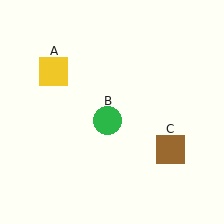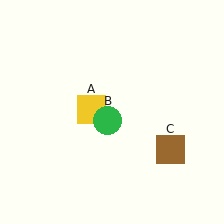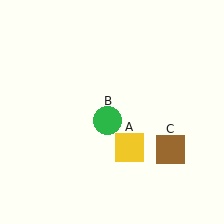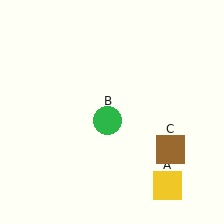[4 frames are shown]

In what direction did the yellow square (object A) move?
The yellow square (object A) moved down and to the right.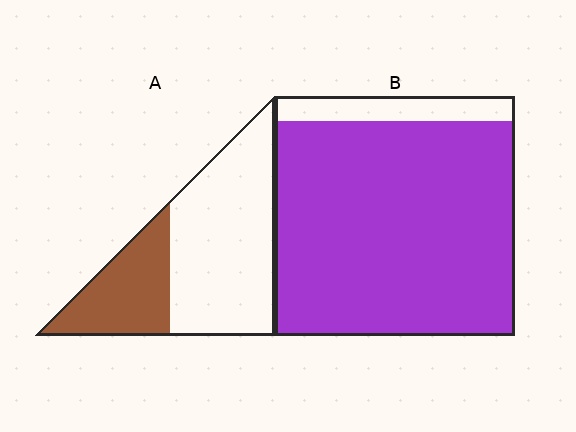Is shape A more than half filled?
No.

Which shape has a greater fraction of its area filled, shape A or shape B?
Shape B.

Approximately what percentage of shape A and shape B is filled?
A is approximately 30% and B is approximately 90%.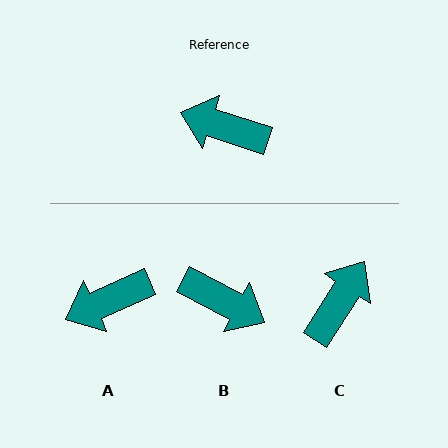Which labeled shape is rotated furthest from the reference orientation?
B, about 170 degrees away.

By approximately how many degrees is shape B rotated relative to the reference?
Approximately 170 degrees counter-clockwise.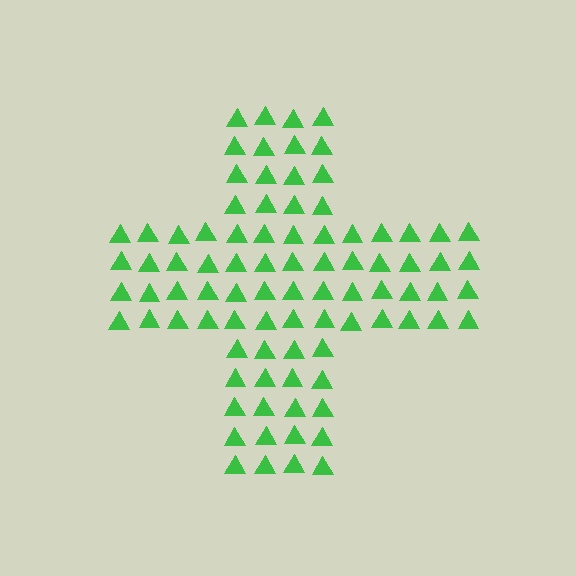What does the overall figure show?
The overall figure shows a cross.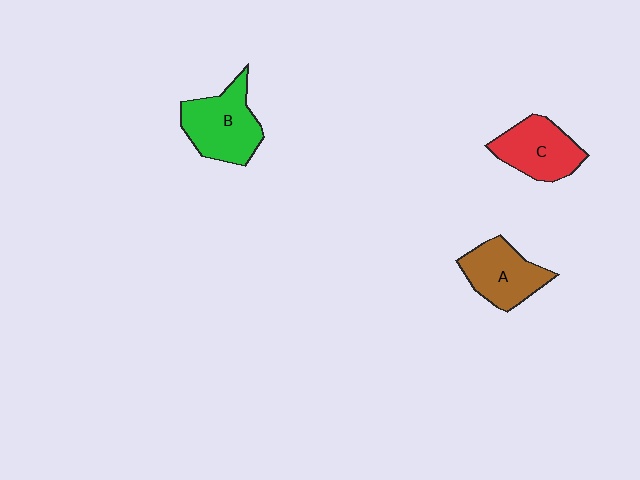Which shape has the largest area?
Shape B (green).